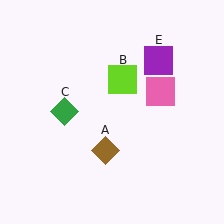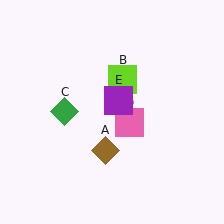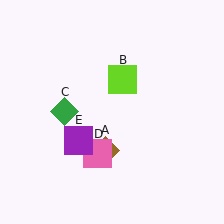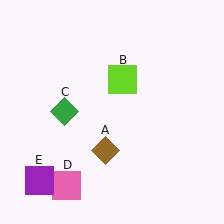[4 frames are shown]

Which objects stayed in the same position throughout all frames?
Brown diamond (object A) and lime square (object B) and green diamond (object C) remained stationary.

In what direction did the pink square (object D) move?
The pink square (object D) moved down and to the left.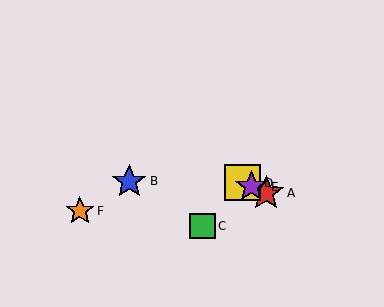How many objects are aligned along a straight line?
3 objects (A, D, E) are aligned along a straight line.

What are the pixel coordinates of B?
Object B is at (129, 181).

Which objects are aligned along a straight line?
Objects A, D, E are aligned along a straight line.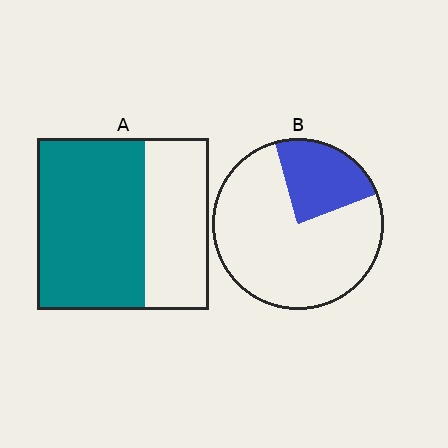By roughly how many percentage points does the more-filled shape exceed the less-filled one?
By roughly 40 percentage points (A over B).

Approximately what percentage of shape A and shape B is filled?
A is approximately 65% and B is approximately 25%.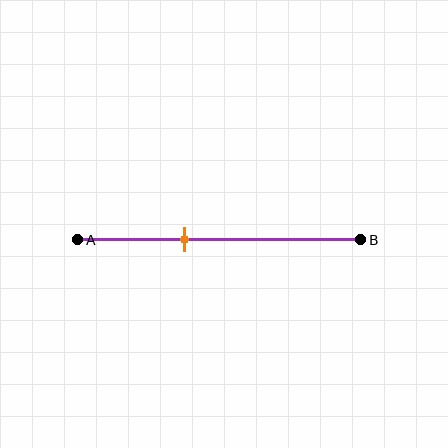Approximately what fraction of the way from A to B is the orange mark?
The orange mark is approximately 40% of the way from A to B.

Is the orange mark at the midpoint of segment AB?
No, the mark is at about 40% from A, not at the 50% midpoint.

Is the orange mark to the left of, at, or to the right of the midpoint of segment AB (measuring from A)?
The orange mark is to the left of the midpoint of segment AB.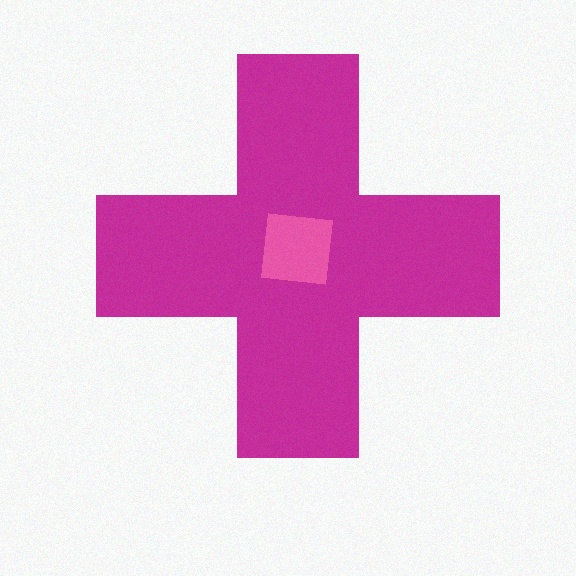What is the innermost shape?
The pink square.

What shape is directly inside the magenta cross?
The pink square.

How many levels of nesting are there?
2.